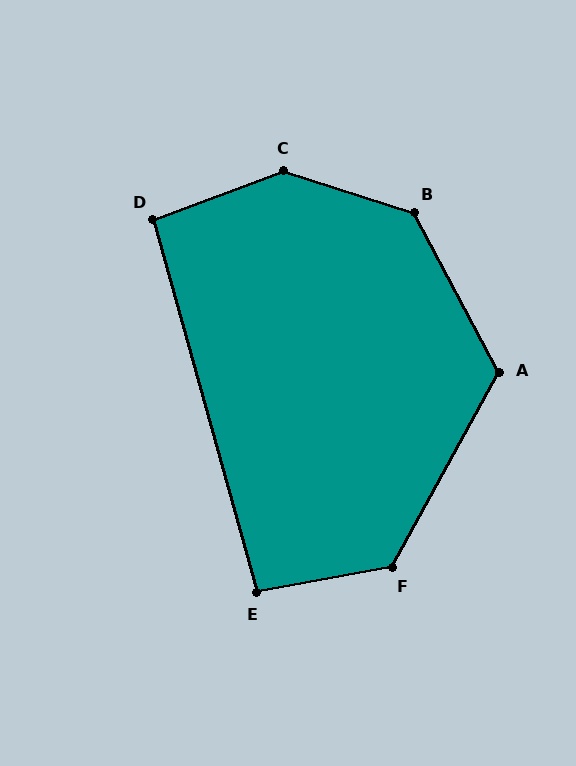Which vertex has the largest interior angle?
C, at approximately 142 degrees.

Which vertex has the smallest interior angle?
D, at approximately 95 degrees.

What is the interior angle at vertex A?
Approximately 123 degrees (obtuse).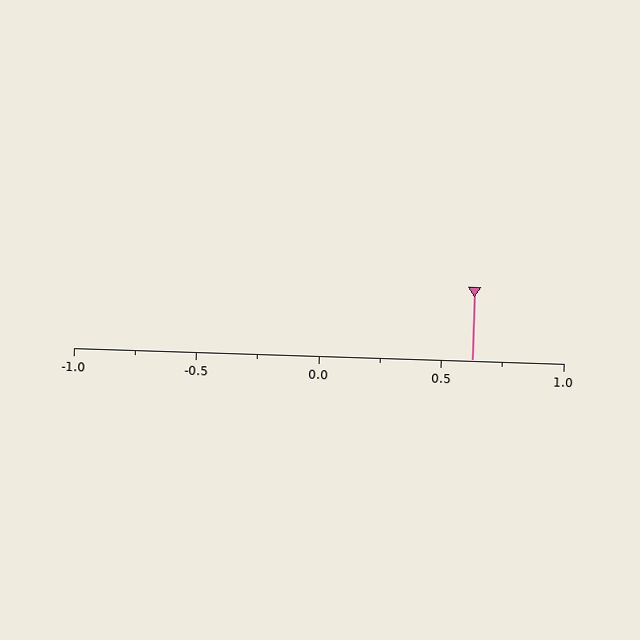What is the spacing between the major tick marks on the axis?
The major ticks are spaced 0.5 apart.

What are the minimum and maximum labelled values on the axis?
The axis runs from -1.0 to 1.0.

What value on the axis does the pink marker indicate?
The marker indicates approximately 0.62.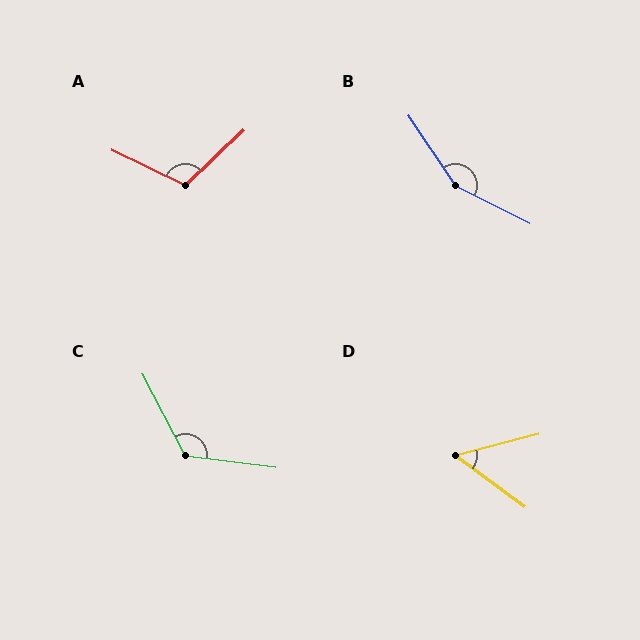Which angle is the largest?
B, at approximately 151 degrees.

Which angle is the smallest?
D, at approximately 50 degrees.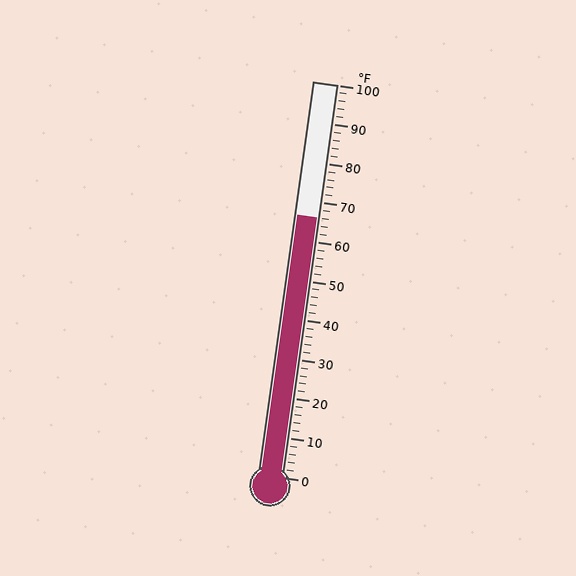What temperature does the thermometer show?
The thermometer shows approximately 66°F.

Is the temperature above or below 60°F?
The temperature is above 60°F.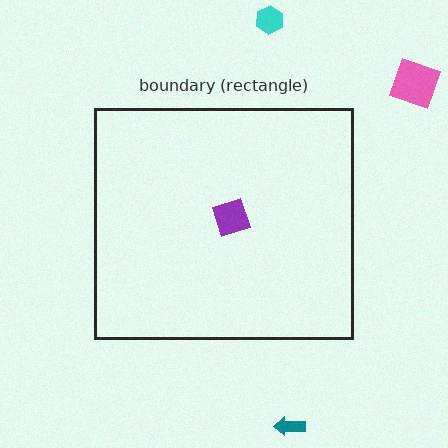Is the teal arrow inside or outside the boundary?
Outside.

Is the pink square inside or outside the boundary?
Outside.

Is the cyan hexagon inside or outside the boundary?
Outside.